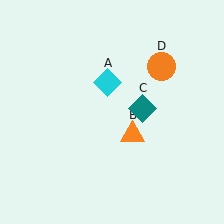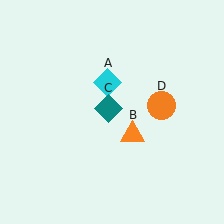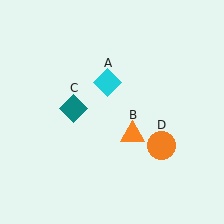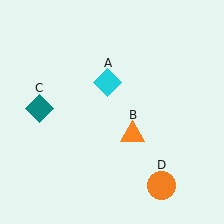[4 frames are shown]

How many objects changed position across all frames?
2 objects changed position: teal diamond (object C), orange circle (object D).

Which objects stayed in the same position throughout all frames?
Cyan diamond (object A) and orange triangle (object B) remained stationary.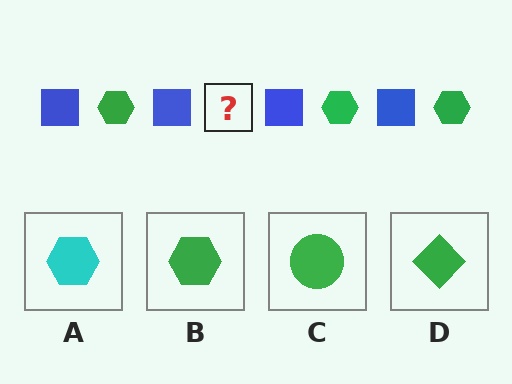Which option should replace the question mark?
Option B.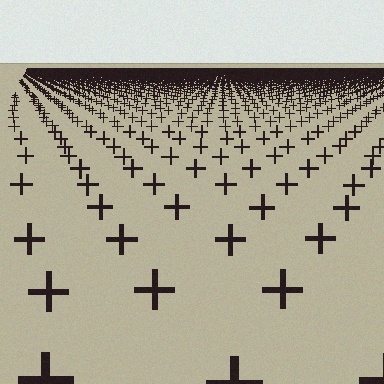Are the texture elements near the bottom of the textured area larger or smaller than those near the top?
Larger. Near the bottom, elements are closer to the viewer and appear at a bigger on-screen size.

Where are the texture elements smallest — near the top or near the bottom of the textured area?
Near the top.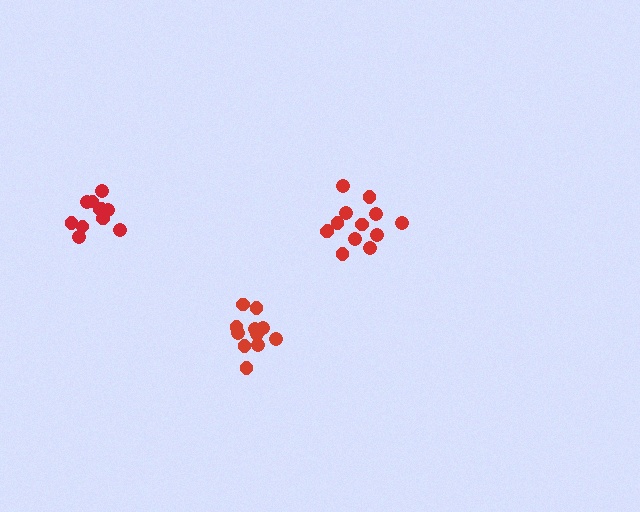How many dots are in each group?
Group 1: 13 dots, Group 2: 11 dots, Group 3: 11 dots (35 total).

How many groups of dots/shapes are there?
There are 3 groups.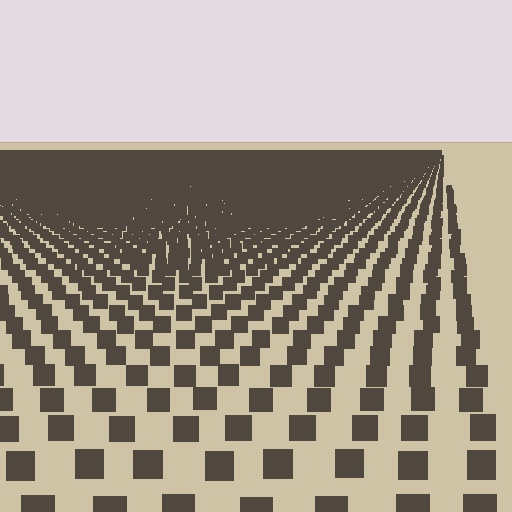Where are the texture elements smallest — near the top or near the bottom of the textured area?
Near the top.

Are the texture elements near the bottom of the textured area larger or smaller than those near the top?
Larger. Near the bottom, elements are closer to the viewer and appear at a bigger on-screen size.